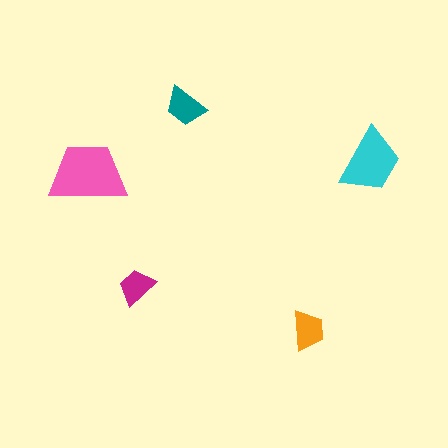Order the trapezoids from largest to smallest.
the pink one, the cyan one, the teal one, the orange one, the magenta one.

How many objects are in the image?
There are 5 objects in the image.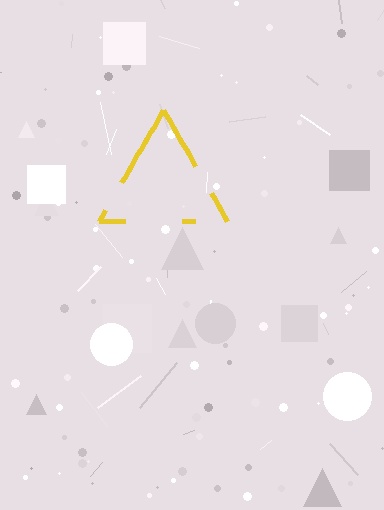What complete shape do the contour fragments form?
The contour fragments form a triangle.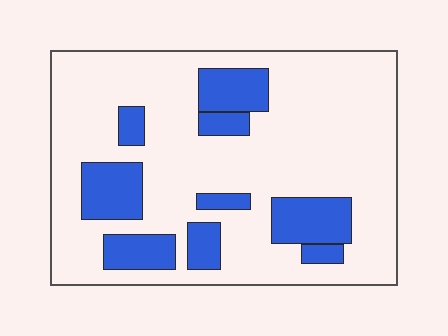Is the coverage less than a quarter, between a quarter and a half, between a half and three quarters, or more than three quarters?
Less than a quarter.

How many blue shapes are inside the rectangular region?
9.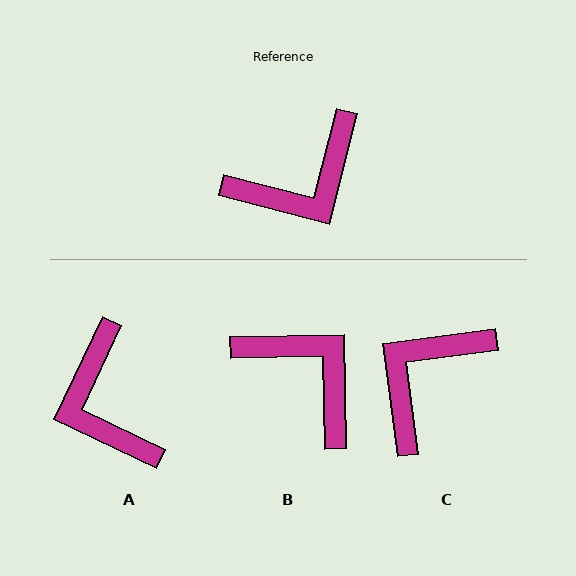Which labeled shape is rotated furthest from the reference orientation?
C, about 158 degrees away.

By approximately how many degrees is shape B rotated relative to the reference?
Approximately 106 degrees counter-clockwise.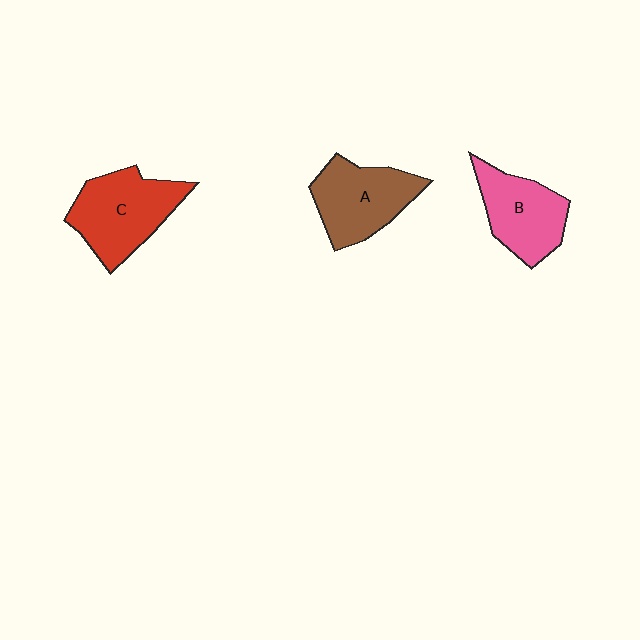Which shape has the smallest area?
Shape B (pink).